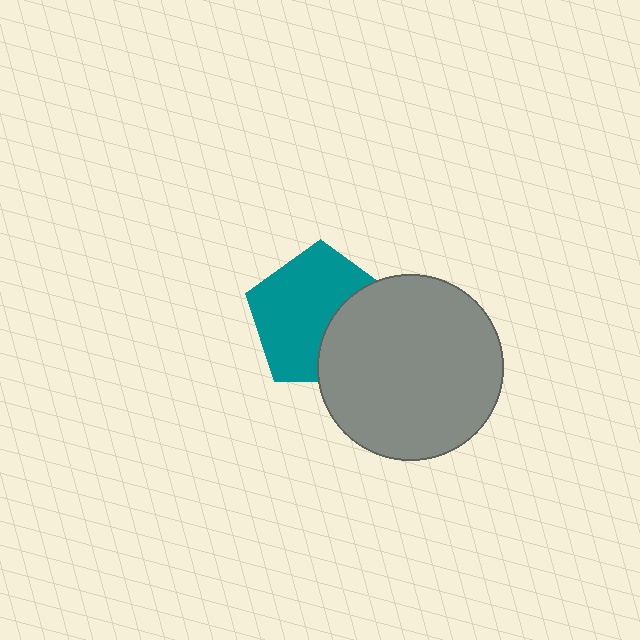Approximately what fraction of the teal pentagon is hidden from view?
Roughly 34% of the teal pentagon is hidden behind the gray circle.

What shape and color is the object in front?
The object in front is a gray circle.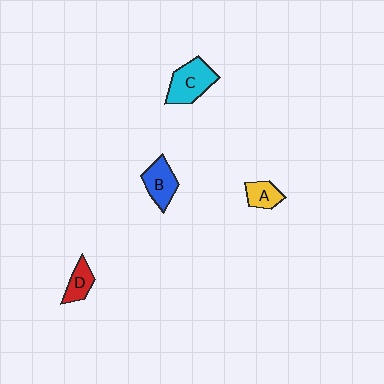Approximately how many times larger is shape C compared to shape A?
Approximately 1.9 times.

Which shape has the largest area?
Shape C (cyan).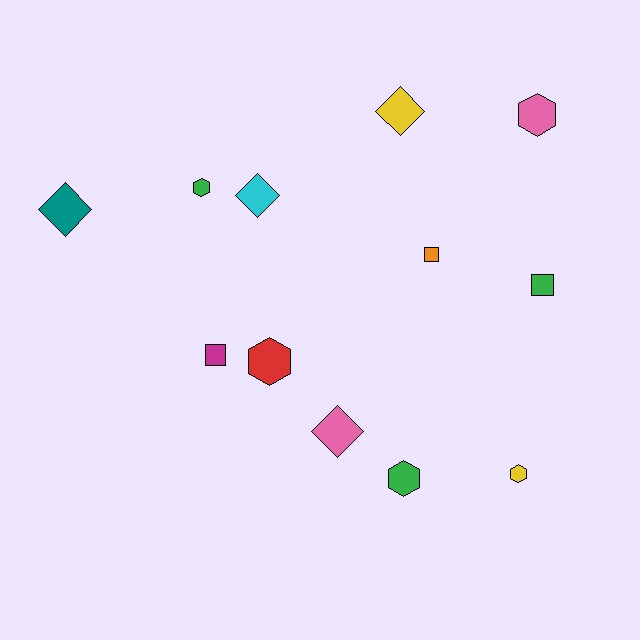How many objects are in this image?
There are 12 objects.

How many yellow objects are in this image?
There are 2 yellow objects.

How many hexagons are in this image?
There are 5 hexagons.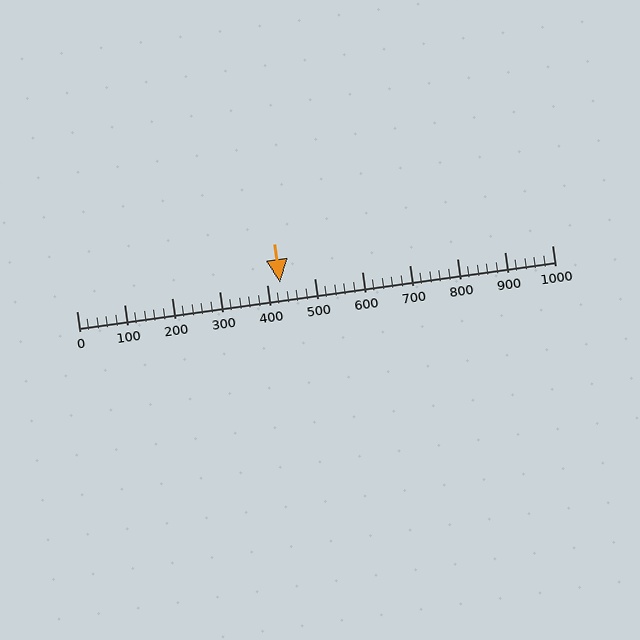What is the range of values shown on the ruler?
The ruler shows values from 0 to 1000.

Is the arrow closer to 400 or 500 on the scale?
The arrow is closer to 400.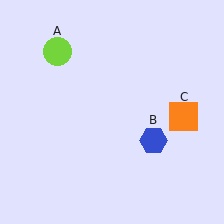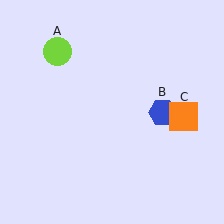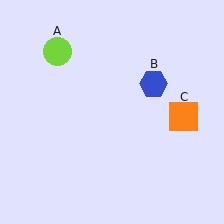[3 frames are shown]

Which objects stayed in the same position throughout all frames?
Lime circle (object A) and orange square (object C) remained stationary.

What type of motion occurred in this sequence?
The blue hexagon (object B) rotated counterclockwise around the center of the scene.